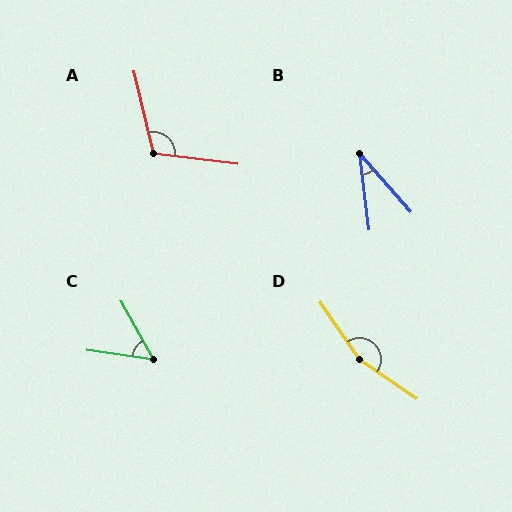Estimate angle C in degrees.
Approximately 53 degrees.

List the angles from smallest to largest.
B (34°), C (53°), A (110°), D (158°).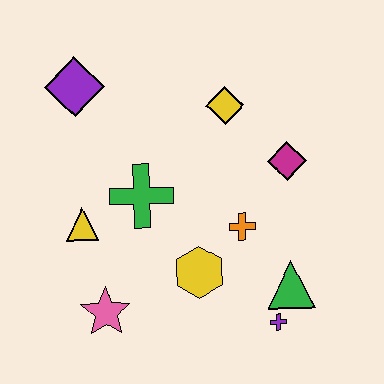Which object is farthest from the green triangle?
The purple diamond is farthest from the green triangle.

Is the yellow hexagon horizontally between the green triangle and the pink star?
Yes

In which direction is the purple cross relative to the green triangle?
The purple cross is below the green triangle.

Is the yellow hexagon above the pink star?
Yes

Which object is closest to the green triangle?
The purple cross is closest to the green triangle.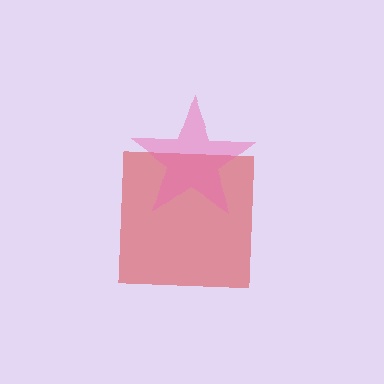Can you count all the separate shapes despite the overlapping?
Yes, there are 2 separate shapes.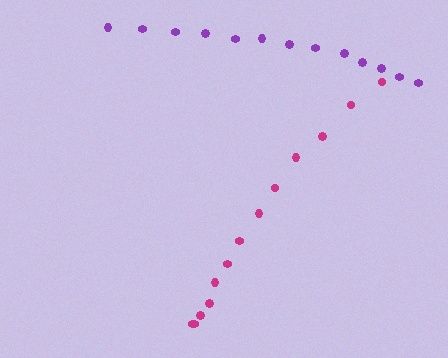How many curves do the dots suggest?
There are 2 distinct paths.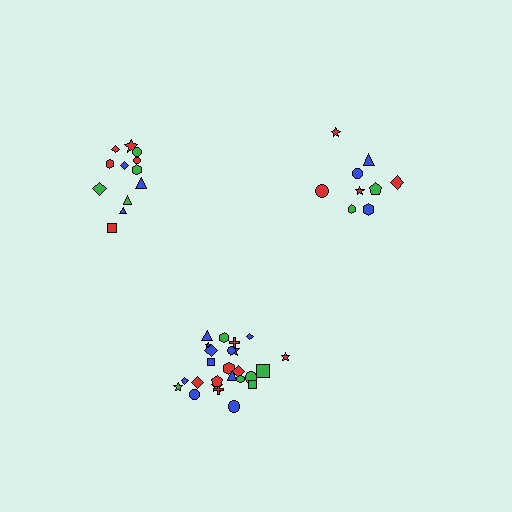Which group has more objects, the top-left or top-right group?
The top-left group.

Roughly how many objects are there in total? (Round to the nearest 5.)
Roughly 45 objects in total.